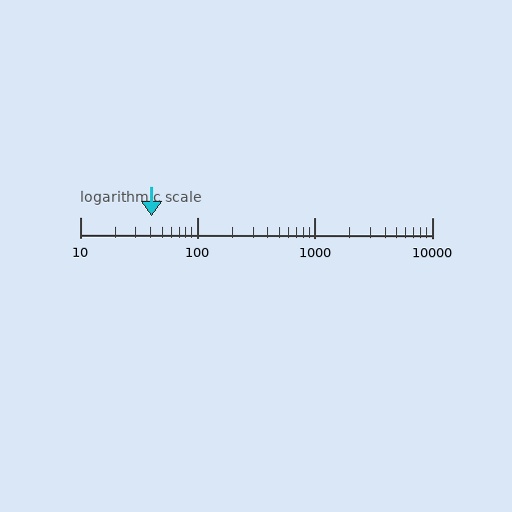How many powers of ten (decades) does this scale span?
The scale spans 3 decades, from 10 to 10000.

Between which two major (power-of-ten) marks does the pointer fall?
The pointer is between 10 and 100.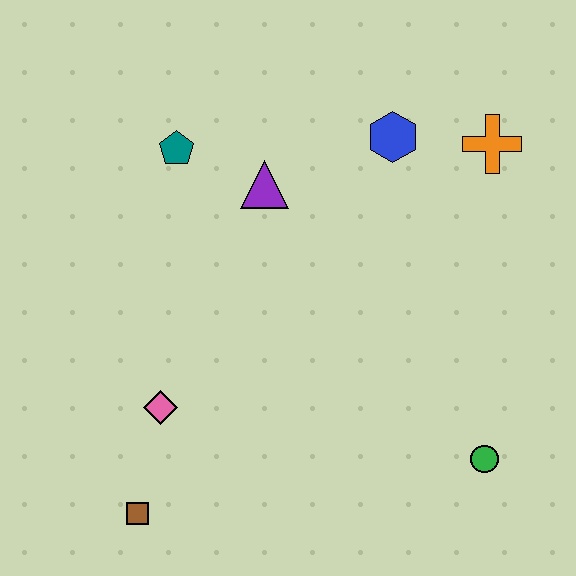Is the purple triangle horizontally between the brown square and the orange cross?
Yes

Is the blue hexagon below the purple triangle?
No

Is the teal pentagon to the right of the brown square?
Yes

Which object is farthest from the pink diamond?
The orange cross is farthest from the pink diamond.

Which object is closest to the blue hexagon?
The orange cross is closest to the blue hexagon.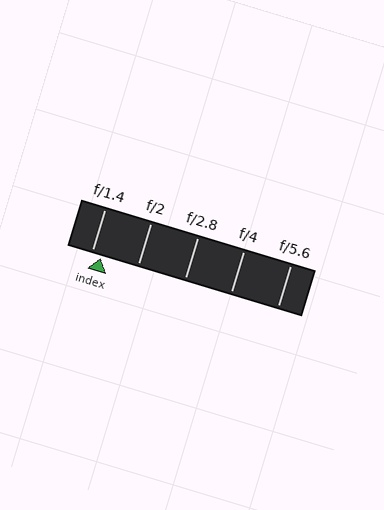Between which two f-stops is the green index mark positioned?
The index mark is between f/1.4 and f/2.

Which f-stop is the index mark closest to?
The index mark is closest to f/1.4.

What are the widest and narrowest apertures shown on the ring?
The widest aperture shown is f/1.4 and the narrowest is f/5.6.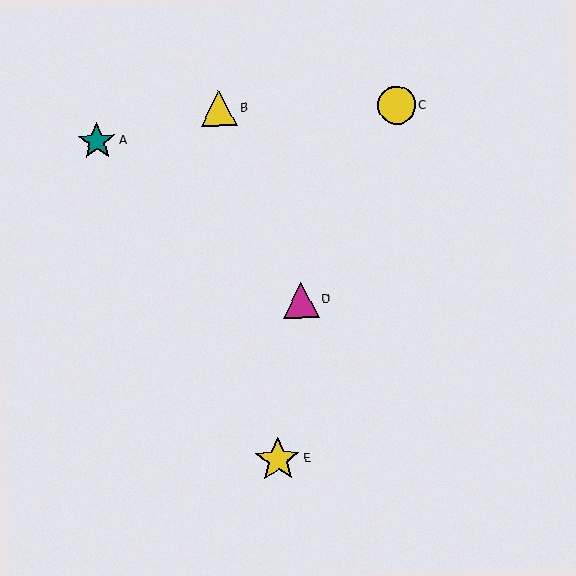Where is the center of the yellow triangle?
The center of the yellow triangle is at (219, 108).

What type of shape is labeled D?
Shape D is a magenta triangle.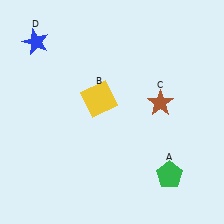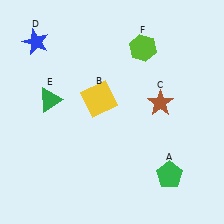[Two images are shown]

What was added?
A green triangle (E), a lime hexagon (F) were added in Image 2.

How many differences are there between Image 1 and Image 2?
There are 2 differences between the two images.